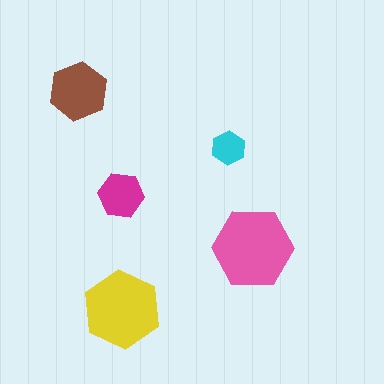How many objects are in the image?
There are 5 objects in the image.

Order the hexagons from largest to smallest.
the pink one, the yellow one, the brown one, the magenta one, the cyan one.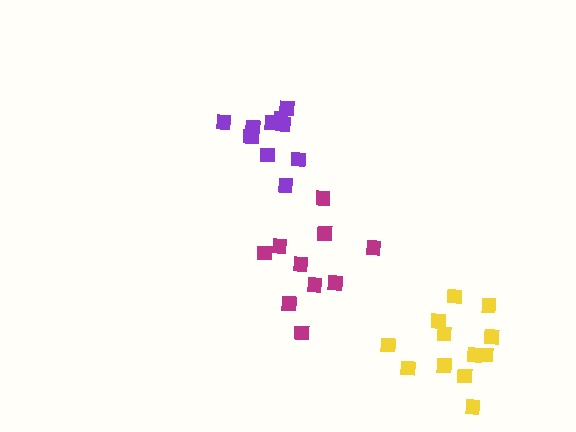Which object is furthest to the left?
The purple cluster is leftmost.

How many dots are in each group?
Group 1: 12 dots, Group 2: 12 dots, Group 3: 10 dots (34 total).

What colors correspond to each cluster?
The clusters are colored: purple, yellow, magenta.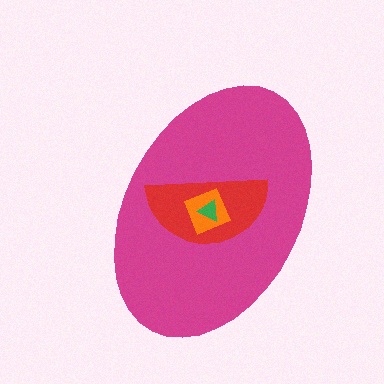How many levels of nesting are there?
4.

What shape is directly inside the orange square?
The green triangle.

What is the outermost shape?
The magenta ellipse.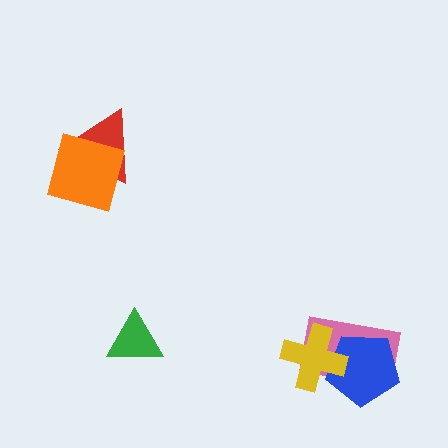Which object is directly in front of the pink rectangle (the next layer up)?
The blue pentagon is directly in front of the pink rectangle.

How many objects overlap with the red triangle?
1 object overlaps with the red triangle.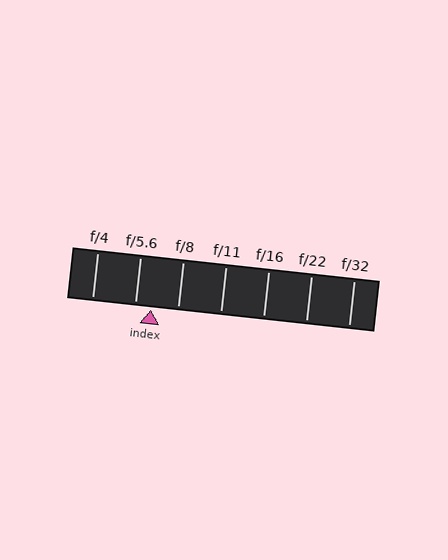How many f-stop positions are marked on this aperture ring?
There are 7 f-stop positions marked.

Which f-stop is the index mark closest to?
The index mark is closest to f/5.6.